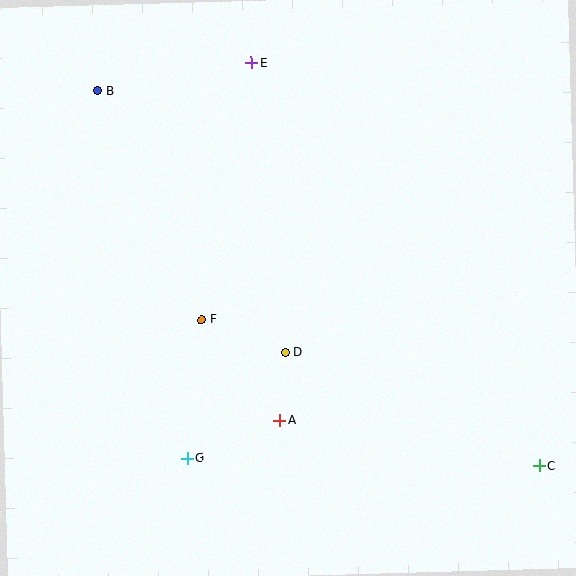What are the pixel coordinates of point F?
Point F is at (201, 320).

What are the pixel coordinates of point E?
Point E is at (251, 63).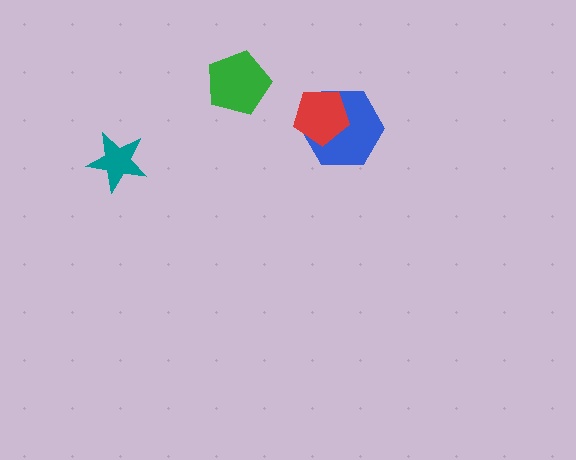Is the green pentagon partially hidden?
No, no other shape covers it.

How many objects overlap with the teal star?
0 objects overlap with the teal star.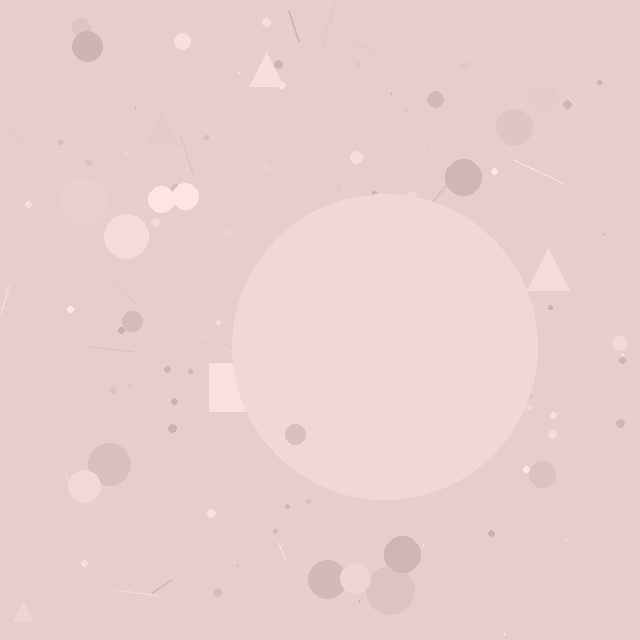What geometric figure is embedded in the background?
A circle is embedded in the background.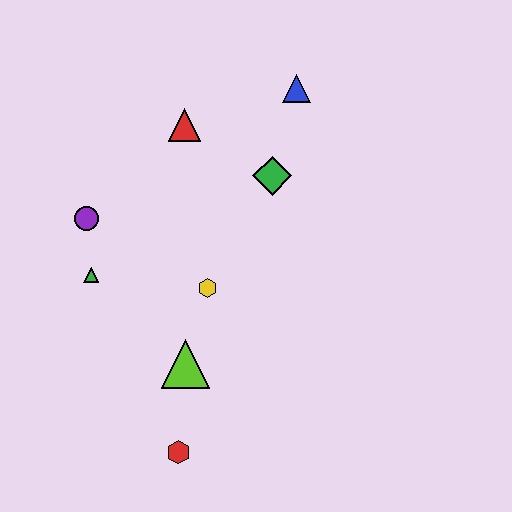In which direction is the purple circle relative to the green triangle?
The purple circle is above the green triangle.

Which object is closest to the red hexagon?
The lime triangle is closest to the red hexagon.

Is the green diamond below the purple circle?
No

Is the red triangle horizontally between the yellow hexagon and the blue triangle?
No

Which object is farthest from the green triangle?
The blue triangle is farthest from the green triangle.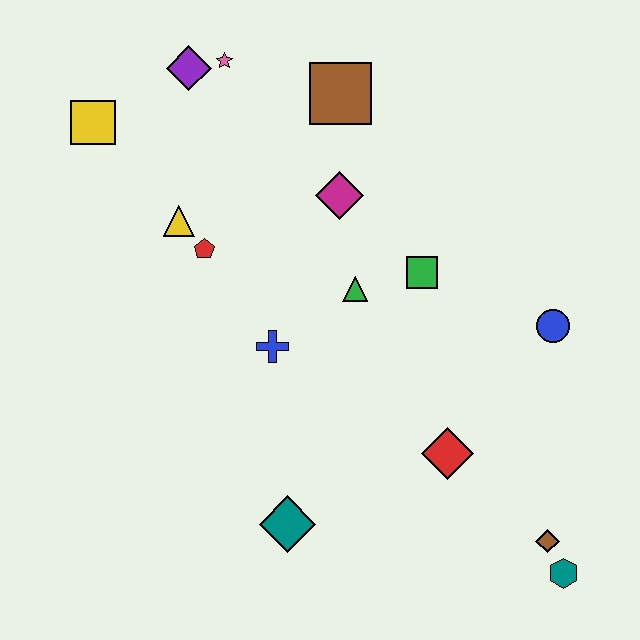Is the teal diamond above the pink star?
No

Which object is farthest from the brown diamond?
The yellow square is farthest from the brown diamond.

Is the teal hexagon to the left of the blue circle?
No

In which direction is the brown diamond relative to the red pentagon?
The brown diamond is to the right of the red pentagon.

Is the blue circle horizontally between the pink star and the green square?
No